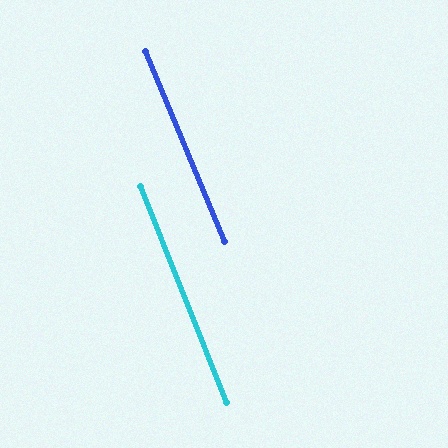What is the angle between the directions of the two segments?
Approximately 1 degree.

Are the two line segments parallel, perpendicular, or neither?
Parallel — their directions differ by only 0.8°.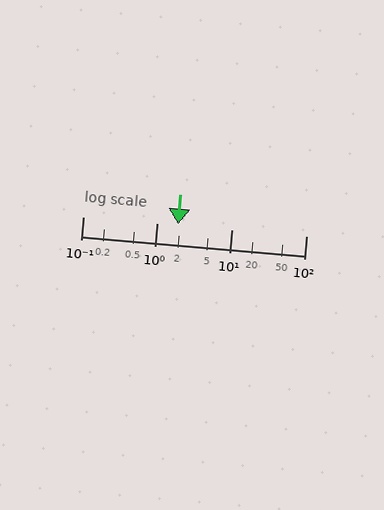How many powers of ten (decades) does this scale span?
The scale spans 3 decades, from 0.1 to 100.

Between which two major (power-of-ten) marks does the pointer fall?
The pointer is between 1 and 10.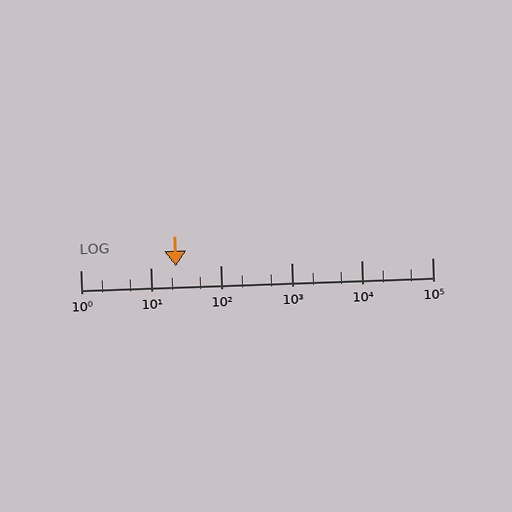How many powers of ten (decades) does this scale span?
The scale spans 5 decades, from 1 to 100000.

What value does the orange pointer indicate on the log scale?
The pointer indicates approximately 23.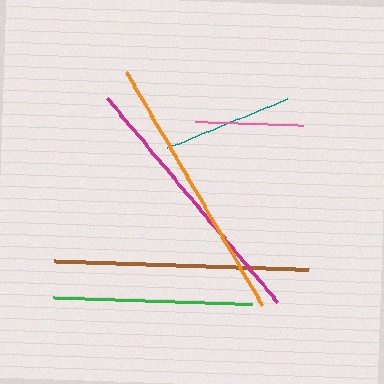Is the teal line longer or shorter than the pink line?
The teal line is longer than the pink line.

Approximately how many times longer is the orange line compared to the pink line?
The orange line is approximately 2.5 times the length of the pink line.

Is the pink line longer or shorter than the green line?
The green line is longer than the pink line.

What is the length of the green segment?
The green segment is approximately 199 pixels long.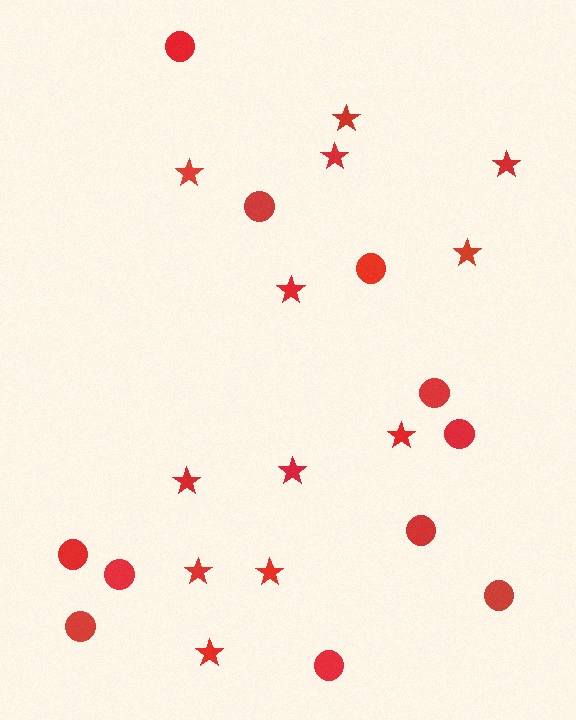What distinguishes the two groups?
There are 2 groups: one group of circles (11) and one group of stars (12).